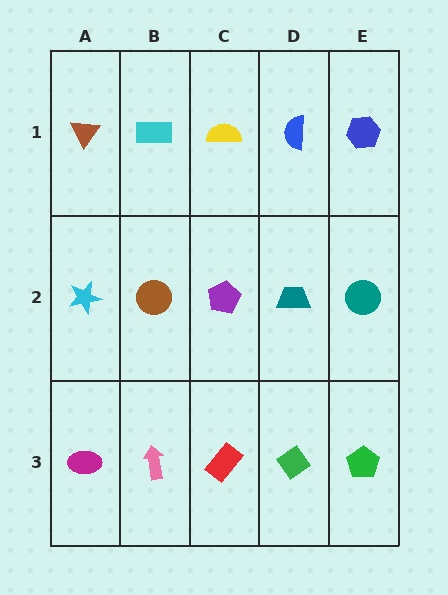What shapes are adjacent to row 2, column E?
A blue hexagon (row 1, column E), a green pentagon (row 3, column E), a teal trapezoid (row 2, column D).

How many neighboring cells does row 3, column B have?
3.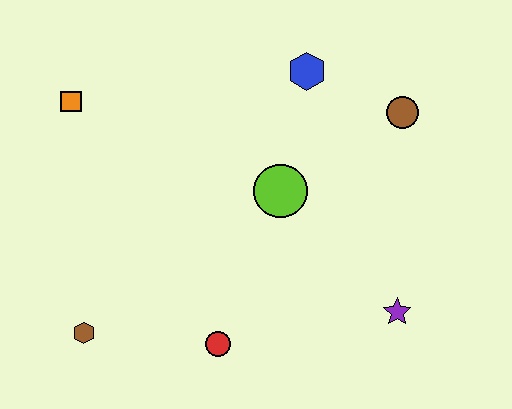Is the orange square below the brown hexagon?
No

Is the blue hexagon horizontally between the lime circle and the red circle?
No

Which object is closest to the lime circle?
The blue hexagon is closest to the lime circle.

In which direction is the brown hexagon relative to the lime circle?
The brown hexagon is to the left of the lime circle.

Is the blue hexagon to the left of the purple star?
Yes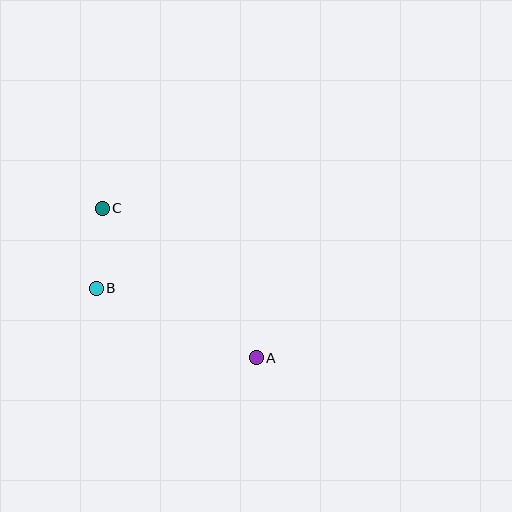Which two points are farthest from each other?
Points A and C are farthest from each other.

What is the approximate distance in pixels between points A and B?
The distance between A and B is approximately 174 pixels.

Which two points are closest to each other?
Points B and C are closest to each other.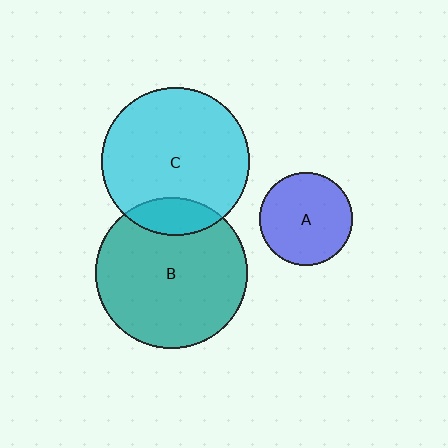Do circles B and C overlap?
Yes.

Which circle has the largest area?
Circle B (teal).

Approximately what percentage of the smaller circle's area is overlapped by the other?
Approximately 15%.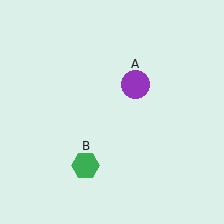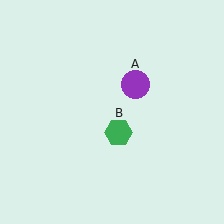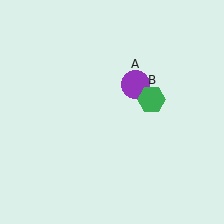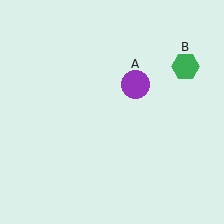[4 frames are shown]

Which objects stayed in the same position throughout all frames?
Purple circle (object A) remained stationary.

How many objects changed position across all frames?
1 object changed position: green hexagon (object B).